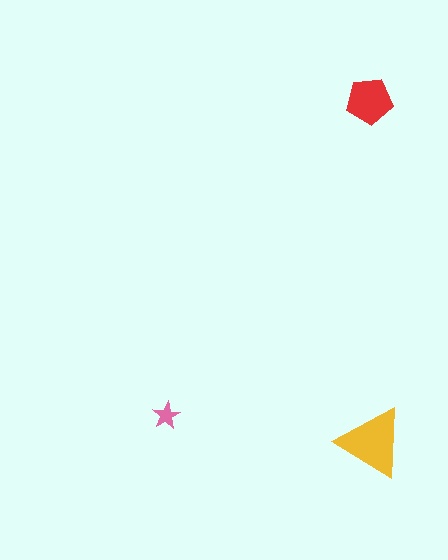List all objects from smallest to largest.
The pink star, the red pentagon, the yellow triangle.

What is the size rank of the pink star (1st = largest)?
3rd.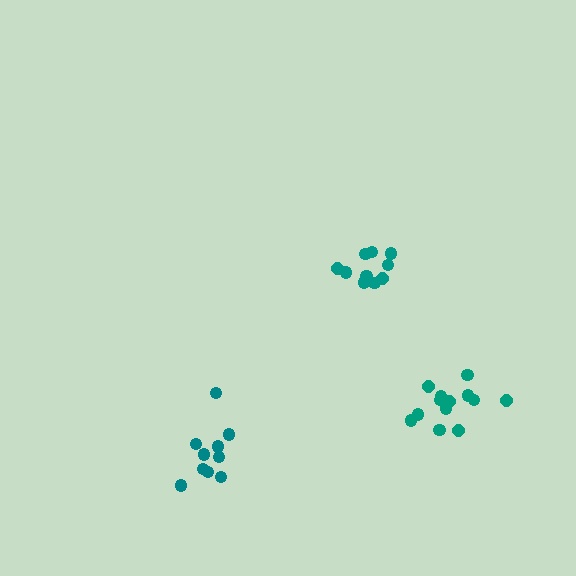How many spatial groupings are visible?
There are 3 spatial groupings.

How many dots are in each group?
Group 1: 13 dots, Group 2: 10 dots, Group 3: 10 dots (33 total).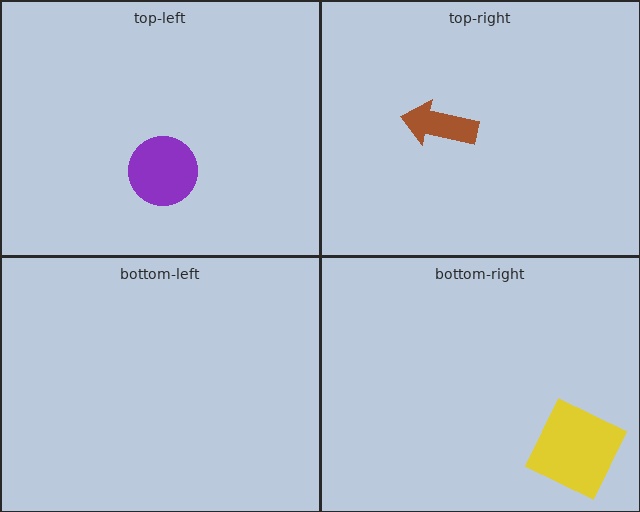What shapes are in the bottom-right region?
The yellow square.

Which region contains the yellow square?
The bottom-right region.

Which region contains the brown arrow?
The top-right region.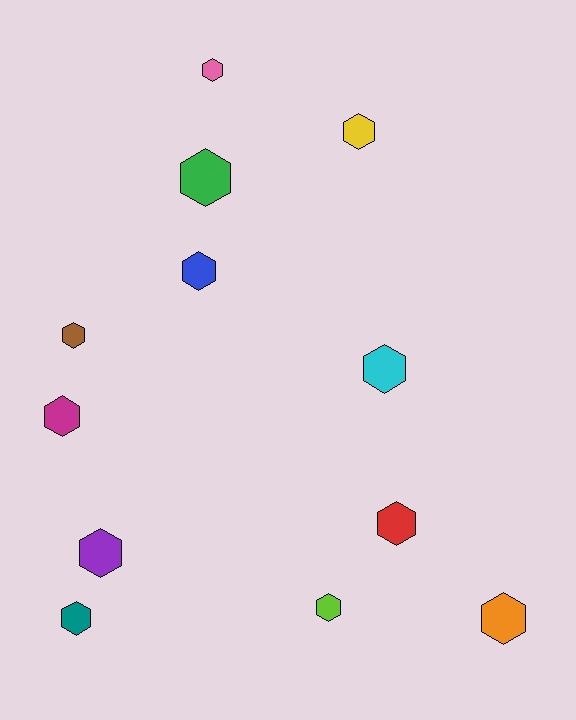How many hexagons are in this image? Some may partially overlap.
There are 12 hexagons.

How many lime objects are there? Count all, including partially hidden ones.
There is 1 lime object.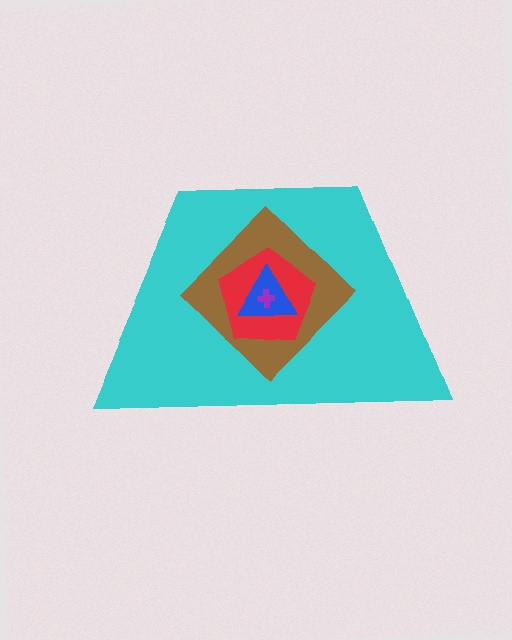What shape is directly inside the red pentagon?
The blue triangle.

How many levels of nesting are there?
5.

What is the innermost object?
The purple cross.